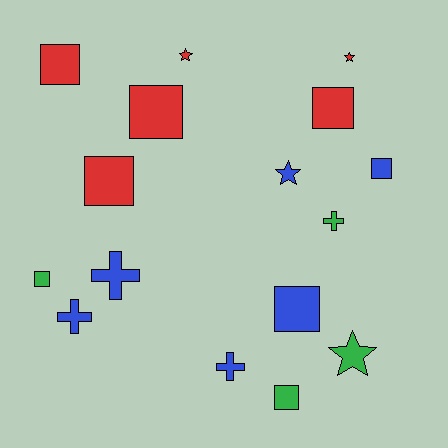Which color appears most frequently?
Blue, with 6 objects.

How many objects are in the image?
There are 16 objects.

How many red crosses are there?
There are no red crosses.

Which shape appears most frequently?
Square, with 8 objects.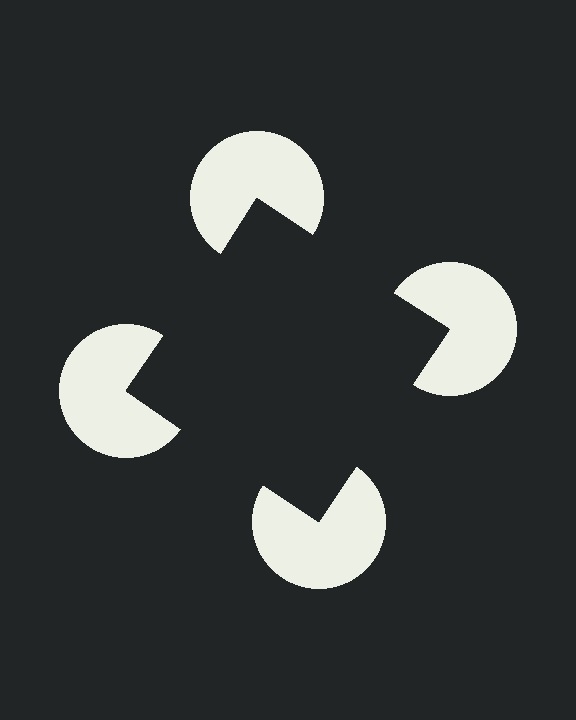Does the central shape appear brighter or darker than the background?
It typically appears slightly darker than the background, even though no actual brightness change is drawn.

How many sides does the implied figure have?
4 sides.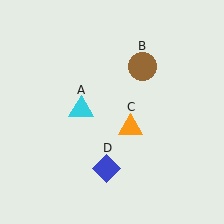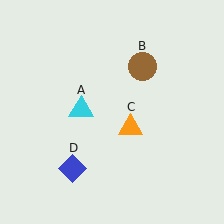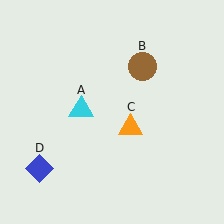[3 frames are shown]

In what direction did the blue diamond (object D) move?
The blue diamond (object D) moved left.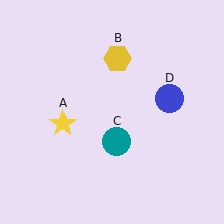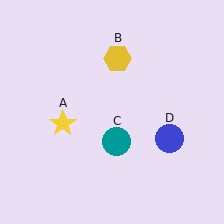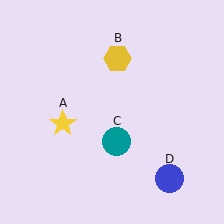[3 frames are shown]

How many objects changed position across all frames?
1 object changed position: blue circle (object D).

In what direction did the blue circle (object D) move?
The blue circle (object D) moved down.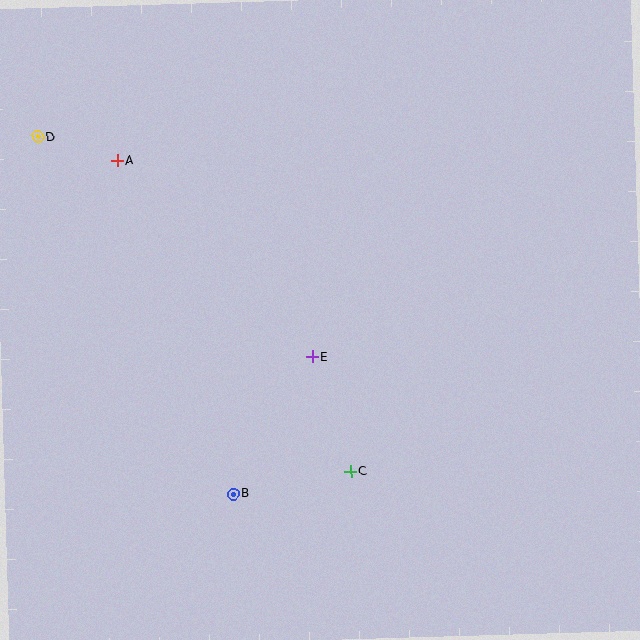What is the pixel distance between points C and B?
The distance between C and B is 119 pixels.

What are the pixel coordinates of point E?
Point E is at (312, 357).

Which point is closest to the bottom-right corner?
Point C is closest to the bottom-right corner.